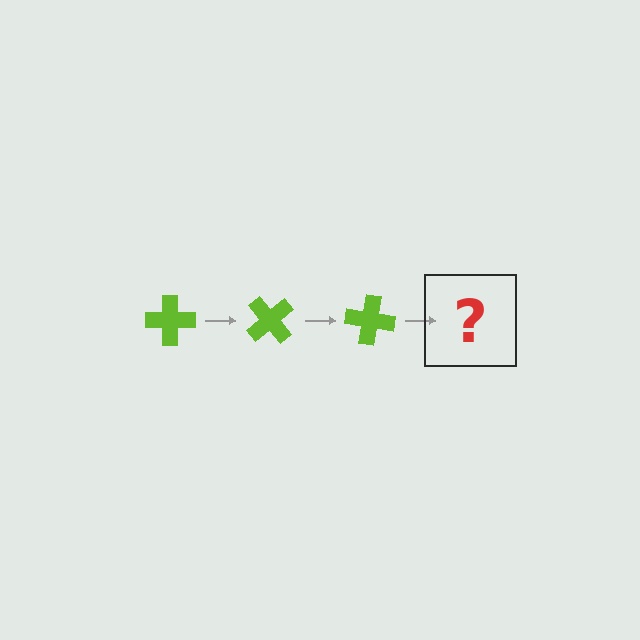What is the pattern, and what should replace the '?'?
The pattern is that the cross rotates 50 degrees each step. The '?' should be a lime cross rotated 150 degrees.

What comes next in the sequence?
The next element should be a lime cross rotated 150 degrees.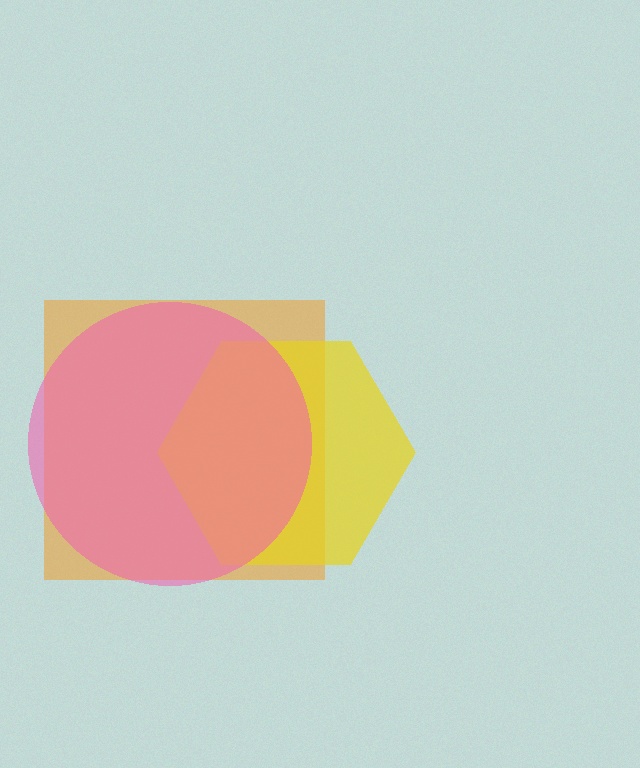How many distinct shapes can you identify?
There are 3 distinct shapes: an orange square, a yellow hexagon, a pink circle.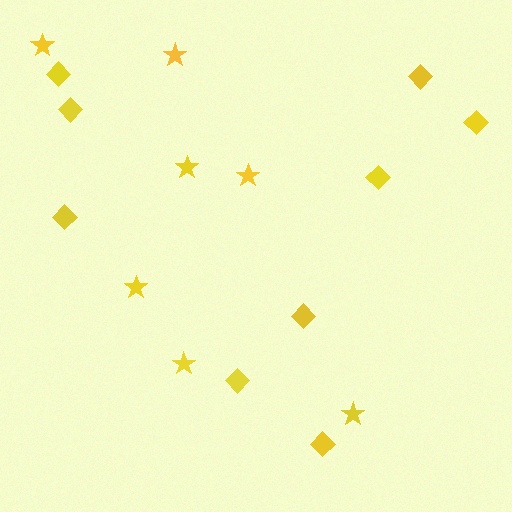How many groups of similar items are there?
There are 2 groups: one group of diamonds (9) and one group of stars (7).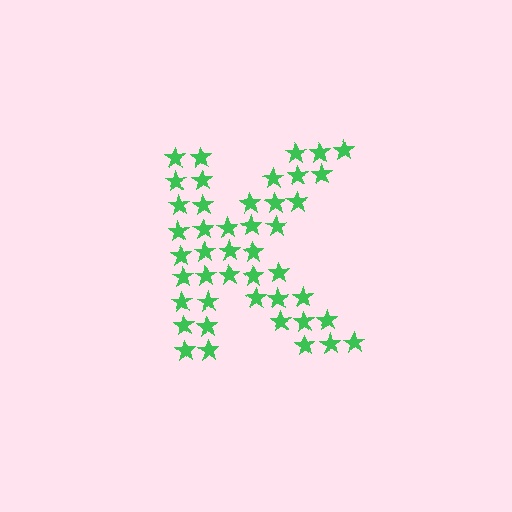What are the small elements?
The small elements are stars.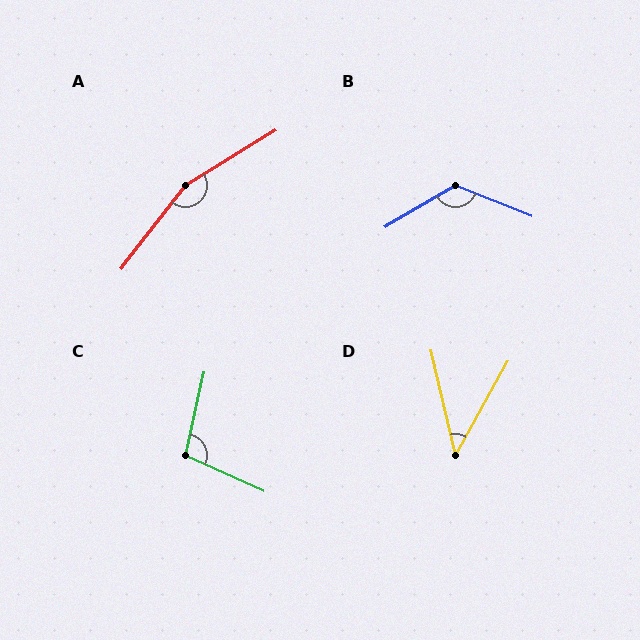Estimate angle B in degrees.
Approximately 127 degrees.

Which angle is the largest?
A, at approximately 159 degrees.